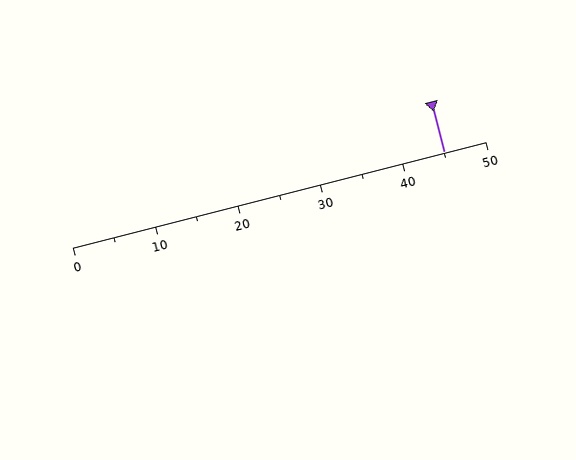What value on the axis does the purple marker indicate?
The marker indicates approximately 45.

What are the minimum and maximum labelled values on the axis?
The axis runs from 0 to 50.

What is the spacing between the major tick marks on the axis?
The major ticks are spaced 10 apart.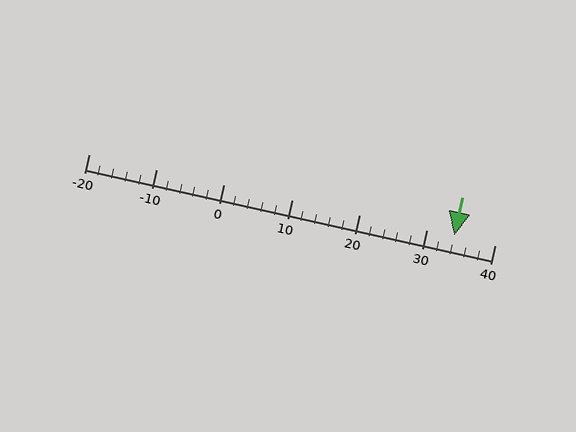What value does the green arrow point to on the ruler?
The green arrow points to approximately 34.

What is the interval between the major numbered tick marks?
The major tick marks are spaced 10 units apart.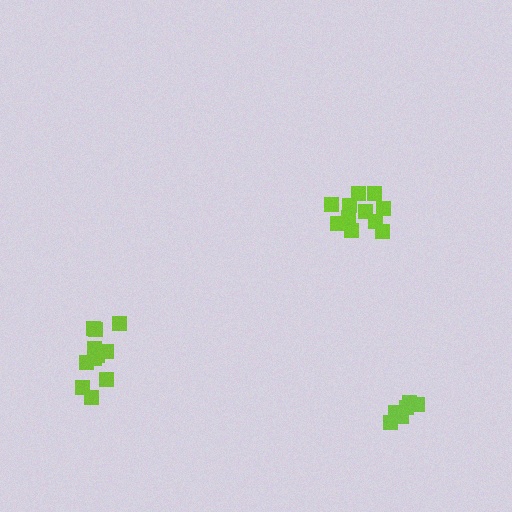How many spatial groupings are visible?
There are 3 spatial groupings.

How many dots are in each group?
Group 1: 6 dots, Group 2: 11 dots, Group 3: 11 dots (28 total).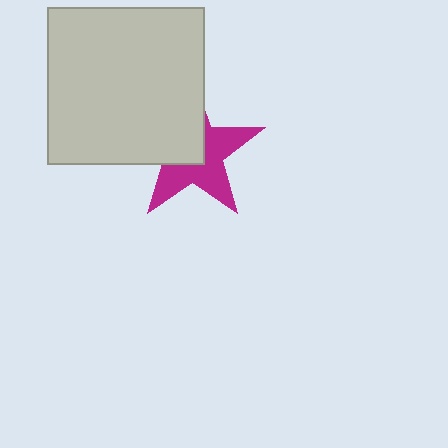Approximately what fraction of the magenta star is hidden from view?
Roughly 47% of the magenta star is hidden behind the light gray square.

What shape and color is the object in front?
The object in front is a light gray square.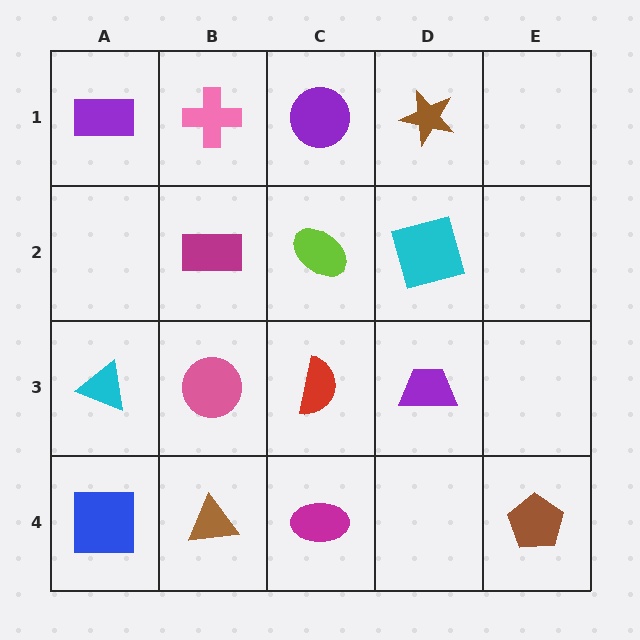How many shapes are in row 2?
3 shapes.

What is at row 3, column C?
A red semicircle.